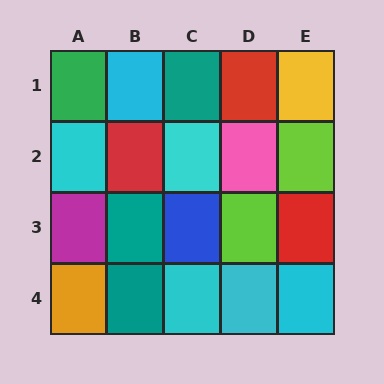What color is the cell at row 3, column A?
Magenta.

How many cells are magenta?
1 cell is magenta.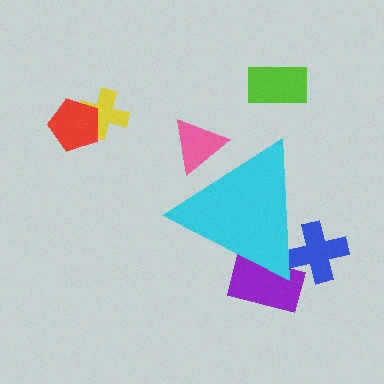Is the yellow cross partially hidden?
No, the yellow cross is fully visible.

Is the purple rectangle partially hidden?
Yes, the purple rectangle is partially hidden behind the cyan triangle.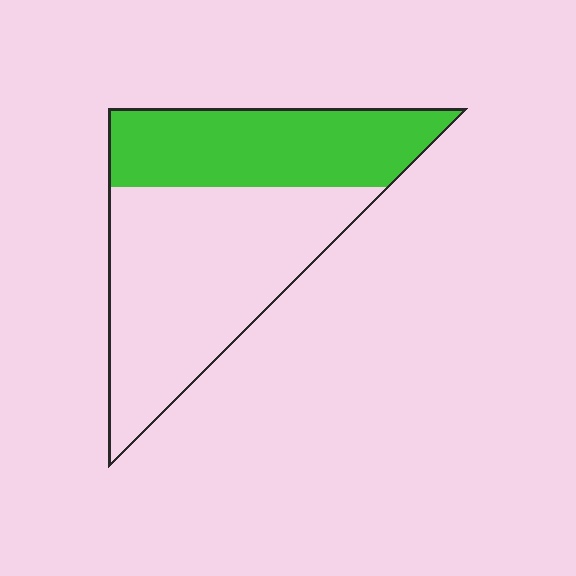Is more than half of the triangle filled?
No.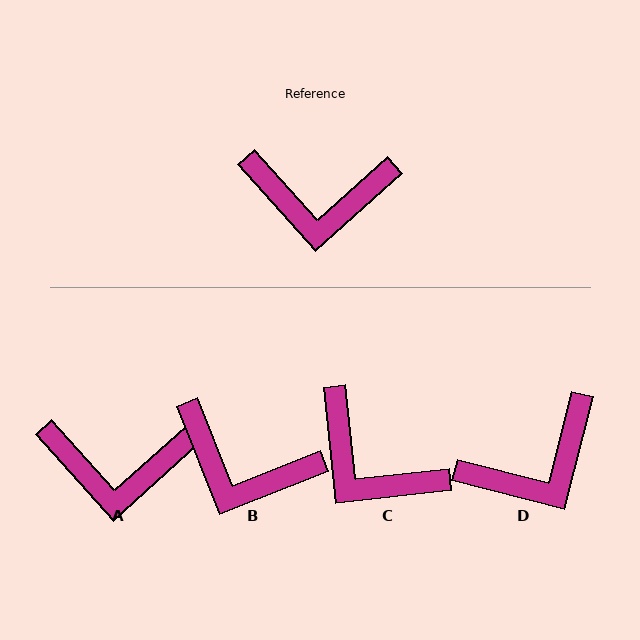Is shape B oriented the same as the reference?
No, it is off by about 20 degrees.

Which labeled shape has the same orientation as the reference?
A.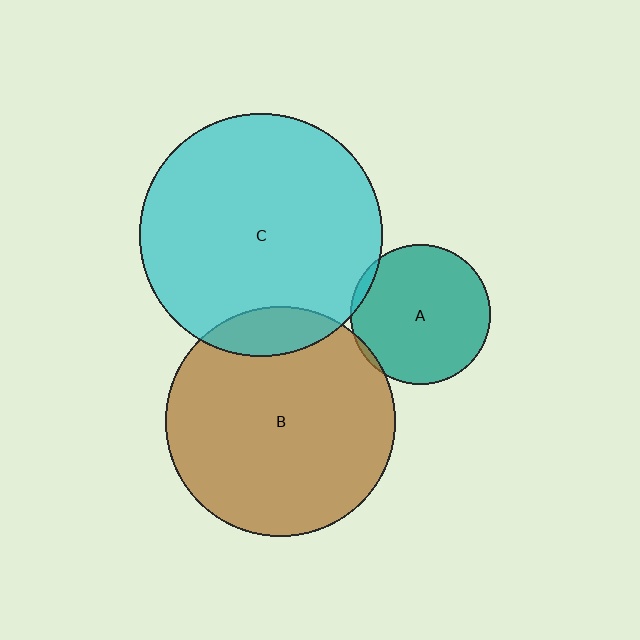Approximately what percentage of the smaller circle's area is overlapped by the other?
Approximately 5%.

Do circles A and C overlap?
Yes.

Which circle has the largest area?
Circle C (cyan).